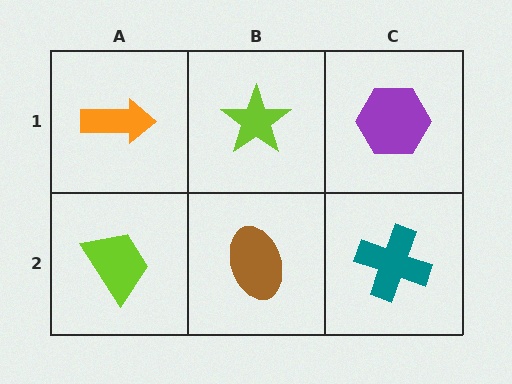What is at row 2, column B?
A brown ellipse.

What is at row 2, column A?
A lime trapezoid.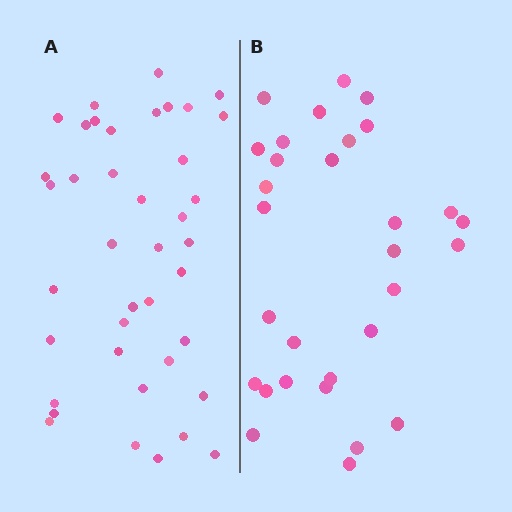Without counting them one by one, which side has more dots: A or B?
Region A (the left region) has more dots.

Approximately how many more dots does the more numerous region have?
Region A has roughly 10 or so more dots than region B.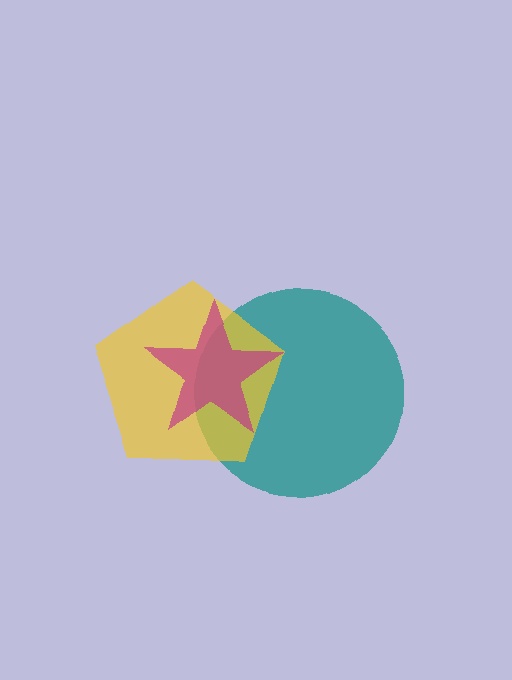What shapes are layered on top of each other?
The layered shapes are: a teal circle, a yellow pentagon, a magenta star.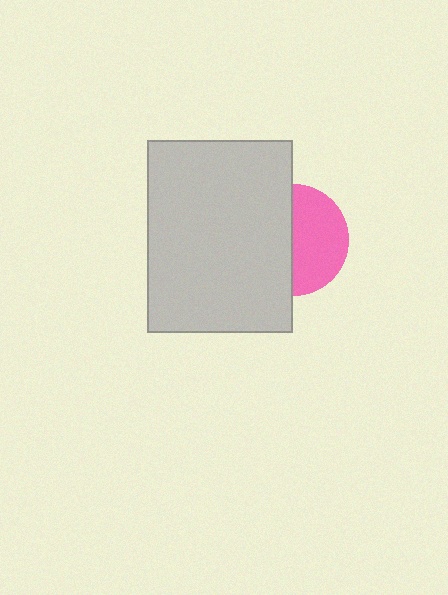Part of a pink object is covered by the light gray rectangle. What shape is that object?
It is a circle.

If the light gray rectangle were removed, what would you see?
You would see the complete pink circle.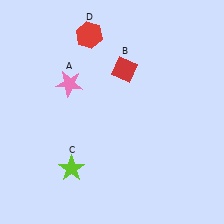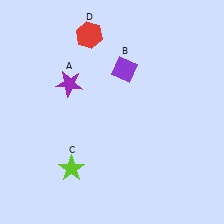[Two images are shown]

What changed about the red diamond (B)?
In Image 1, B is red. In Image 2, it changed to purple.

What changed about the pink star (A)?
In Image 1, A is pink. In Image 2, it changed to purple.